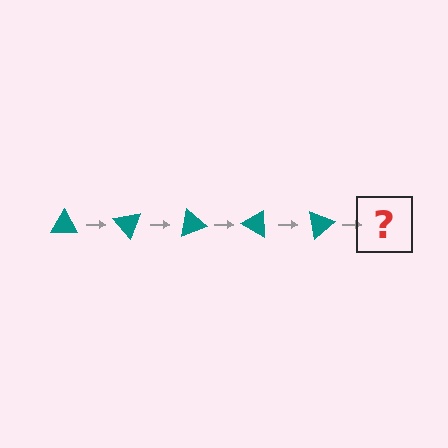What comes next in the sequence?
The next element should be a teal triangle rotated 250 degrees.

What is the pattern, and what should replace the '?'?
The pattern is that the triangle rotates 50 degrees each step. The '?' should be a teal triangle rotated 250 degrees.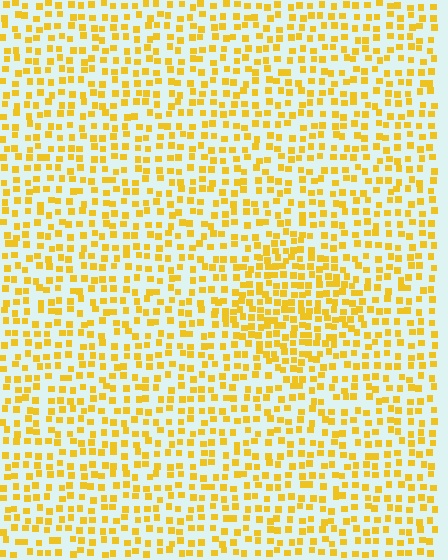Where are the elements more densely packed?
The elements are more densely packed inside the diamond boundary.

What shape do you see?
I see a diamond.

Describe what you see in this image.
The image contains small yellow elements arranged at two different densities. A diamond-shaped region is visible where the elements are more densely packed than the surrounding area.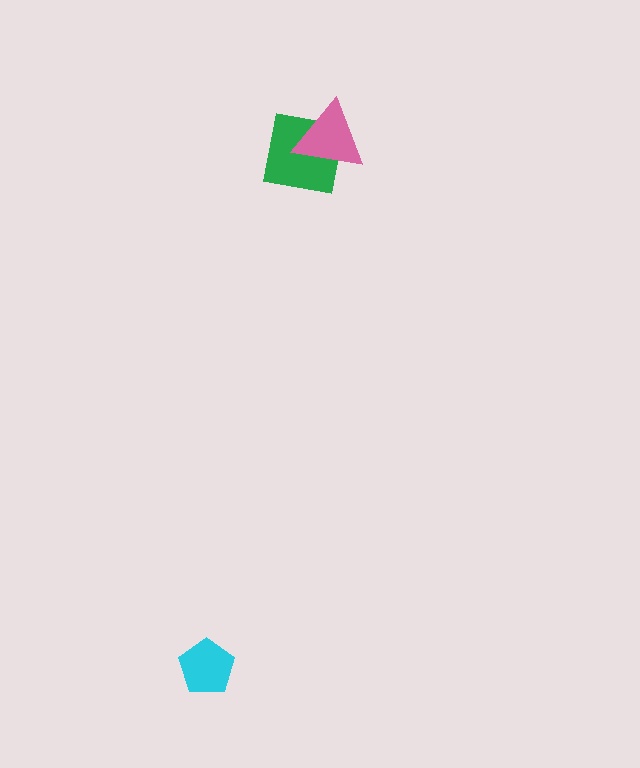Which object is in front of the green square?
The pink triangle is in front of the green square.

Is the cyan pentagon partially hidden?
No, no other shape covers it.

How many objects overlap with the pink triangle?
1 object overlaps with the pink triangle.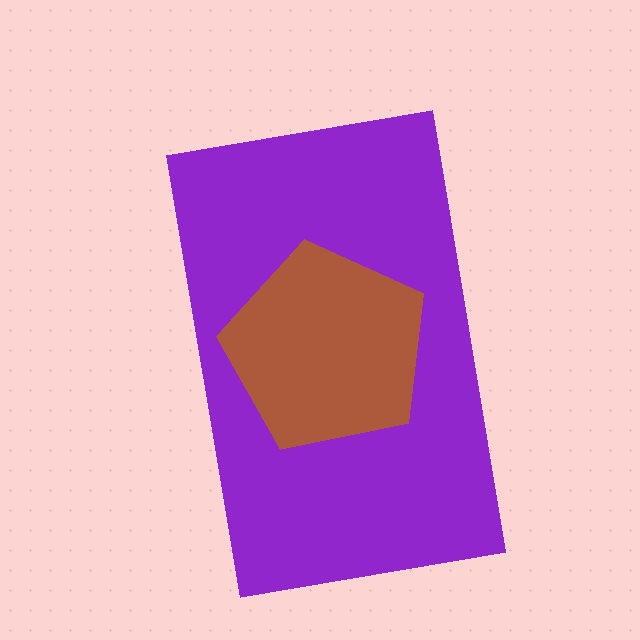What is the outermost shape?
The purple rectangle.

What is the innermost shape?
The brown pentagon.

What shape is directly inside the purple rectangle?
The brown pentagon.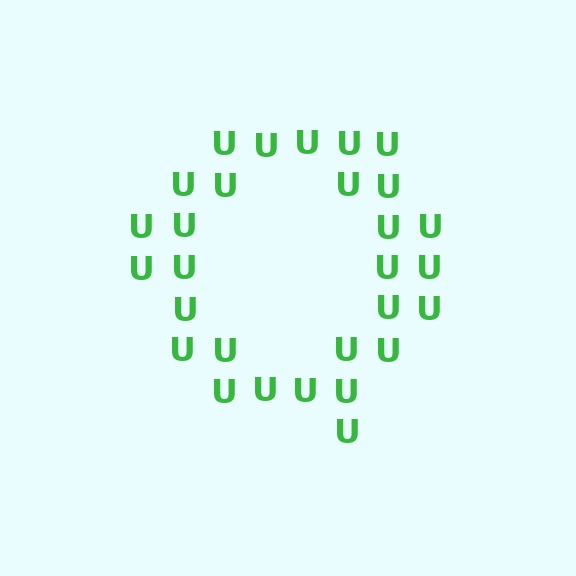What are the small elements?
The small elements are letter U's.